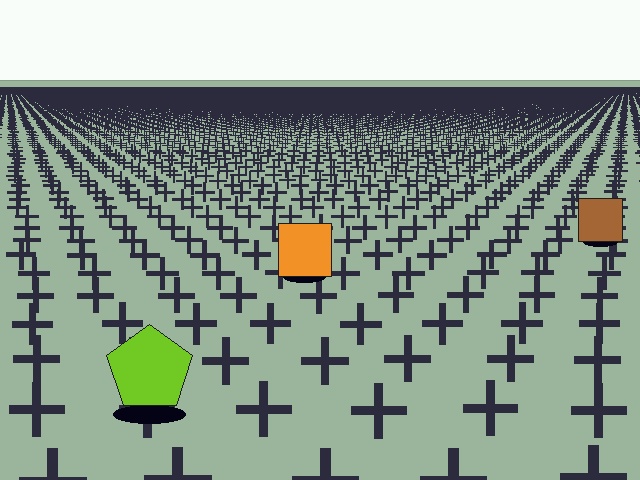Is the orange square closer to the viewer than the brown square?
Yes. The orange square is closer — you can tell from the texture gradient: the ground texture is coarser near it.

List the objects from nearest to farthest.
From nearest to farthest: the lime pentagon, the orange square, the brown square.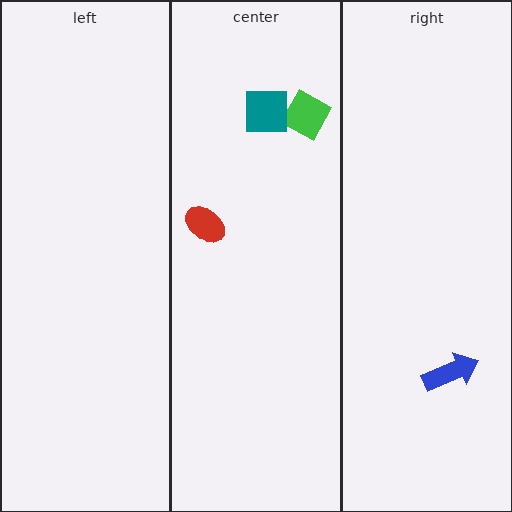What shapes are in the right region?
The blue arrow.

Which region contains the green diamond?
The center region.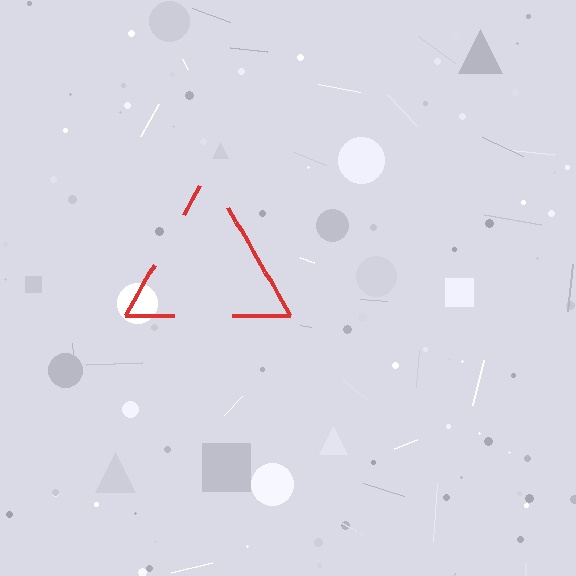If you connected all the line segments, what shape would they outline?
They would outline a triangle.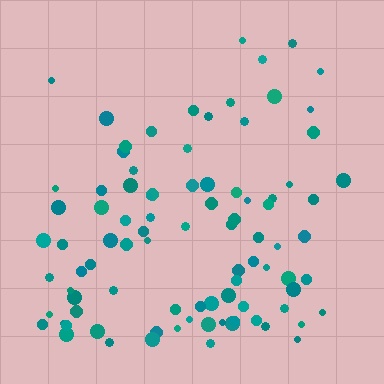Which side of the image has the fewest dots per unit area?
The top.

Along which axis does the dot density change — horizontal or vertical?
Vertical.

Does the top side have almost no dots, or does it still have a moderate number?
Still a moderate number, just noticeably fewer than the bottom.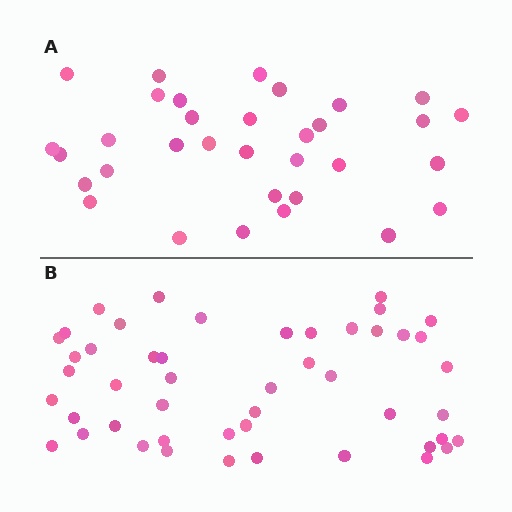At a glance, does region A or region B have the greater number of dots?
Region B (the bottom region) has more dots.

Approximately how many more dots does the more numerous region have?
Region B has approximately 15 more dots than region A.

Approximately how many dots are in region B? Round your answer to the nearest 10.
About 50 dots. (The exact count is 48, which rounds to 50.)